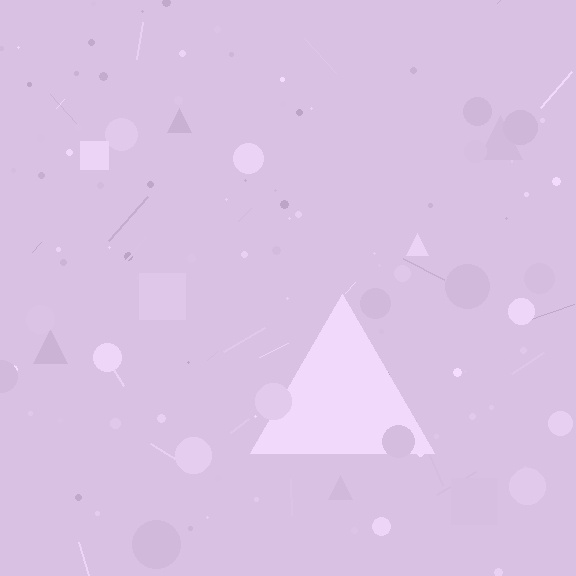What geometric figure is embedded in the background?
A triangle is embedded in the background.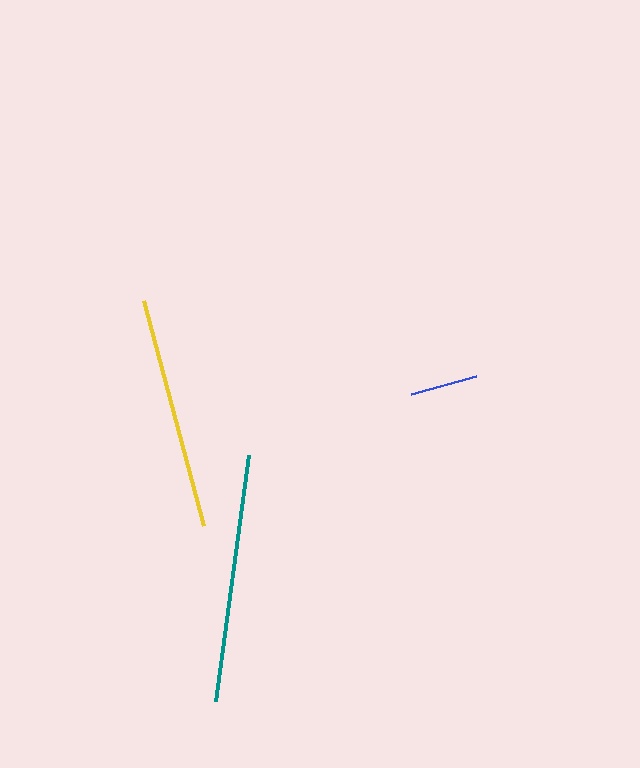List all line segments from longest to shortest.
From longest to shortest: teal, yellow, blue.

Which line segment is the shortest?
The blue line is the shortest at approximately 67 pixels.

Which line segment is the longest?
The teal line is the longest at approximately 248 pixels.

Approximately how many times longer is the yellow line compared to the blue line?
The yellow line is approximately 3.5 times the length of the blue line.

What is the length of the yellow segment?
The yellow segment is approximately 233 pixels long.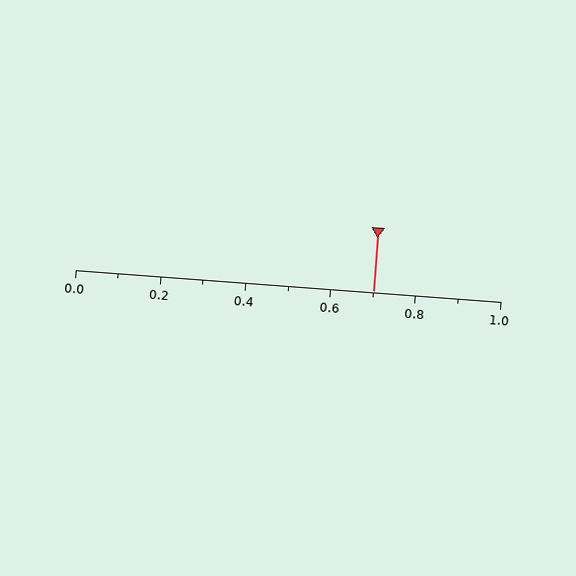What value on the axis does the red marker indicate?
The marker indicates approximately 0.7.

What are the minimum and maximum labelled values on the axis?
The axis runs from 0.0 to 1.0.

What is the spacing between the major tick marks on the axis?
The major ticks are spaced 0.2 apart.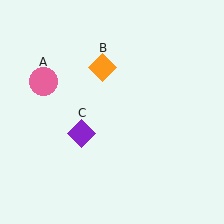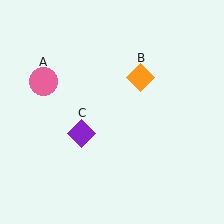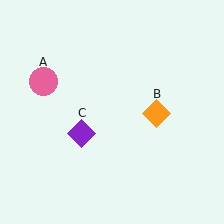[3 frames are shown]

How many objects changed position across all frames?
1 object changed position: orange diamond (object B).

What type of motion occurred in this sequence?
The orange diamond (object B) rotated clockwise around the center of the scene.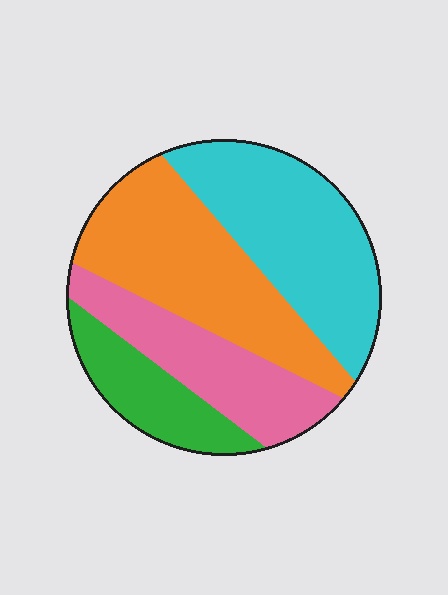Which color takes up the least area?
Green, at roughly 15%.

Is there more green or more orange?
Orange.